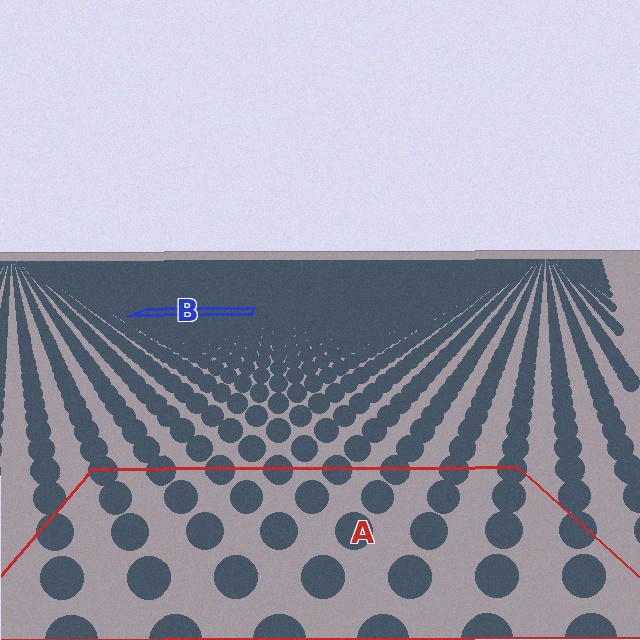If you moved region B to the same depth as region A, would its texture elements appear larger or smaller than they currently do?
They would appear larger. At a closer depth, the same texture elements are projected at a bigger on-screen size.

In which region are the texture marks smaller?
The texture marks are smaller in region B, because it is farther away.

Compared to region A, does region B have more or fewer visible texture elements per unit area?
Region B has more texture elements per unit area — they are packed more densely because it is farther away.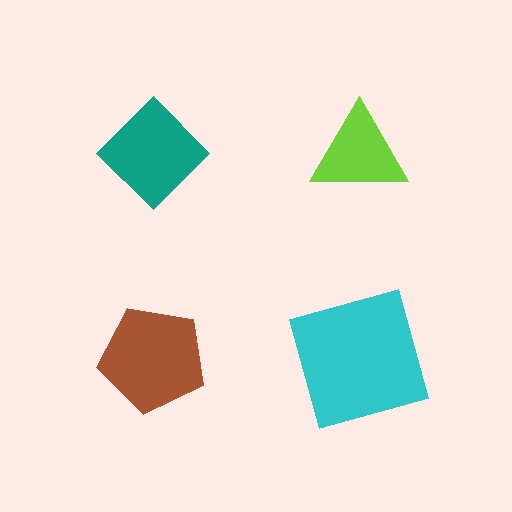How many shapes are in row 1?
2 shapes.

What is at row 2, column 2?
A cyan square.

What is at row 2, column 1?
A brown pentagon.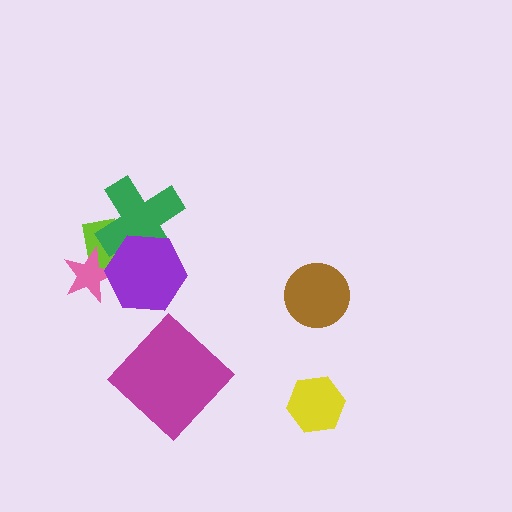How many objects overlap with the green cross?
2 objects overlap with the green cross.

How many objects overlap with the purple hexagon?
3 objects overlap with the purple hexagon.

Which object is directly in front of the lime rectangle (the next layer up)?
The pink star is directly in front of the lime rectangle.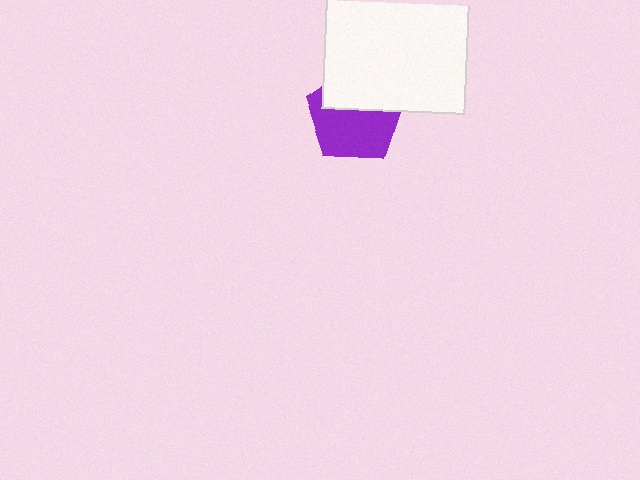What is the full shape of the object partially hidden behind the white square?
The partially hidden object is a purple pentagon.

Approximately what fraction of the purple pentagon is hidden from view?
Roughly 42% of the purple pentagon is hidden behind the white square.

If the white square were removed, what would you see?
You would see the complete purple pentagon.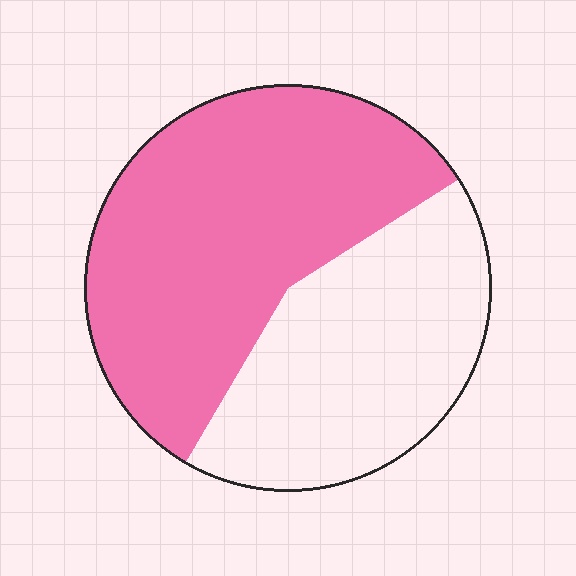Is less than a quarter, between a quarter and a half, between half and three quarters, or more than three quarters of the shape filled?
Between half and three quarters.